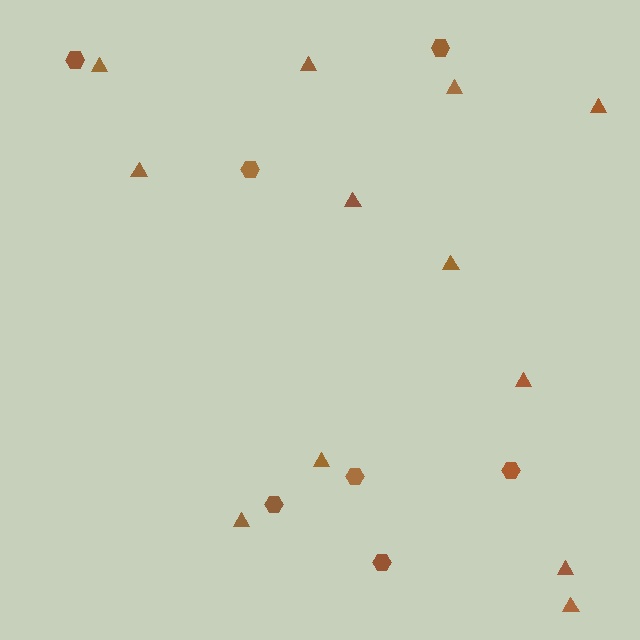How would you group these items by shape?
There are 2 groups: one group of hexagons (7) and one group of triangles (12).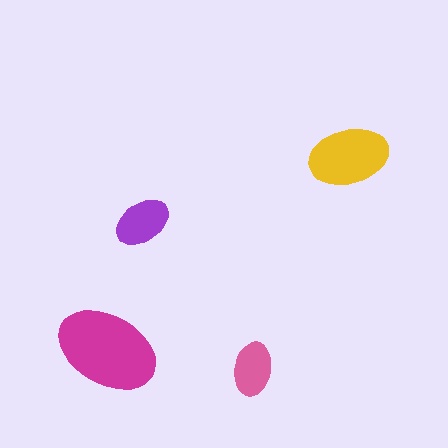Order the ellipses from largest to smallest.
the magenta one, the yellow one, the purple one, the pink one.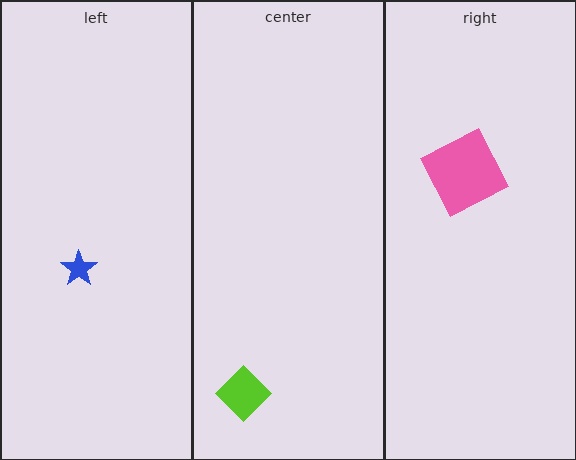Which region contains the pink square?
The right region.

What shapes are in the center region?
The lime diamond.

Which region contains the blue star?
The left region.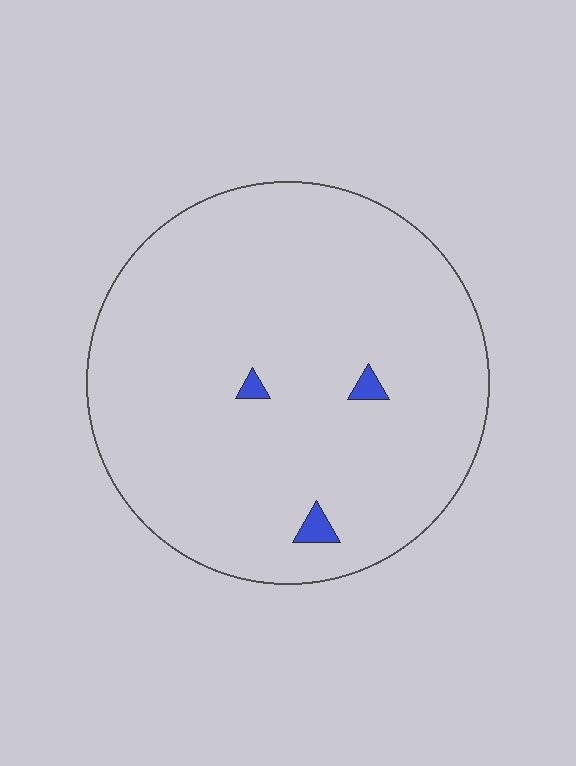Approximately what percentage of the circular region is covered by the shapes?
Approximately 0%.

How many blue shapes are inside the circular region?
3.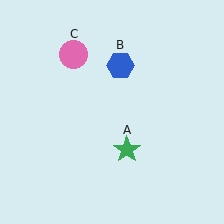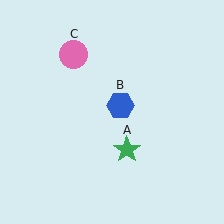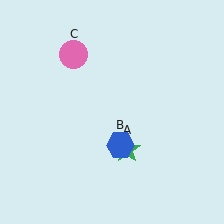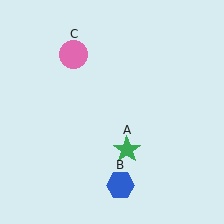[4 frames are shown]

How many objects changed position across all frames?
1 object changed position: blue hexagon (object B).